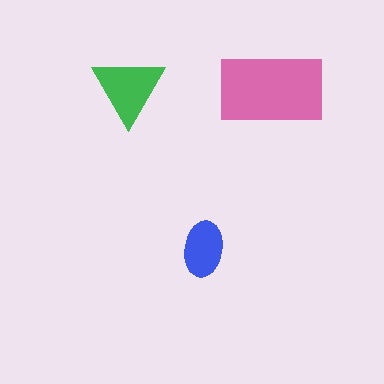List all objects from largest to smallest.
The pink rectangle, the green triangle, the blue ellipse.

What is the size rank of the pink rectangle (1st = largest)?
1st.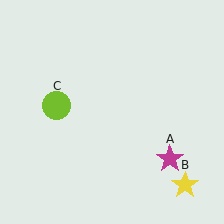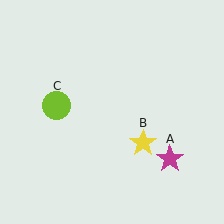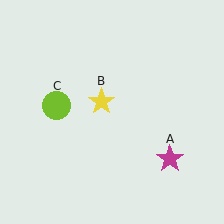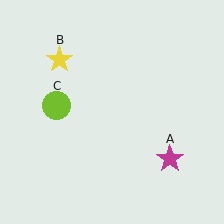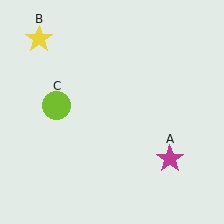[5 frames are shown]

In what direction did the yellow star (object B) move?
The yellow star (object B) moved up and to the left.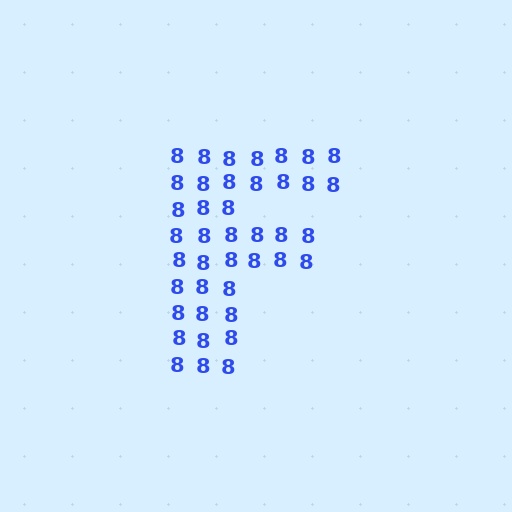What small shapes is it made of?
It is made of small digit 8's.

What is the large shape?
The large shape is the letter F.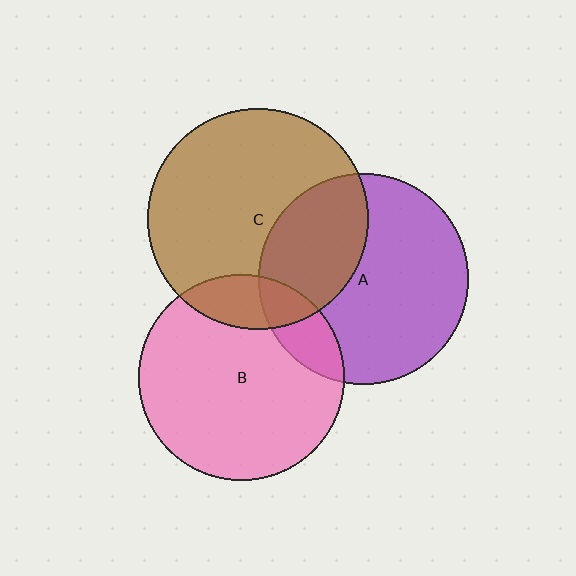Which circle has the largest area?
Circle C (brown).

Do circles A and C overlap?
Yes.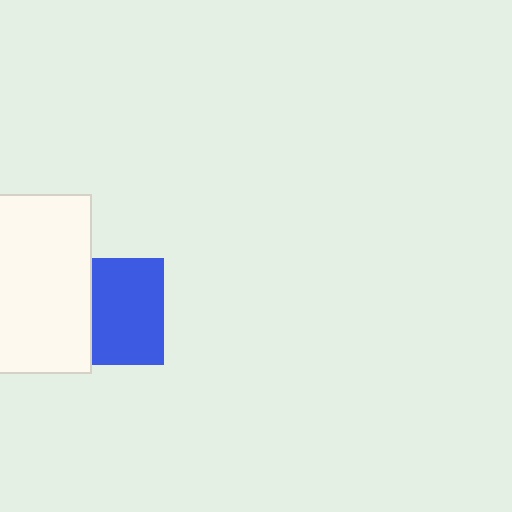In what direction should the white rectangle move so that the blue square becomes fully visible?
The white rectangle should move left. That is the shortest direction to clear the overlap and leave the blue square fully visible.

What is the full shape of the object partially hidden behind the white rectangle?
The partially hidden object is a blue square.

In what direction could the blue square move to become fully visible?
The blue square could move right. That would shift it out from behind the white rectangle entirely.